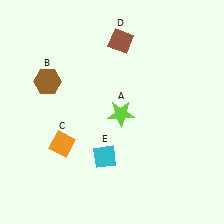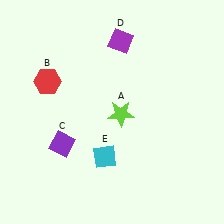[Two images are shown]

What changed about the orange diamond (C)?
In Image 1, C is orange. In Image 2, it changed to purple.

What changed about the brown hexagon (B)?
In Image 1, B is brown. In Image 2, it changed to red.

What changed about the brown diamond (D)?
In Image 1, D is brown. In Image 2, it changed to purple.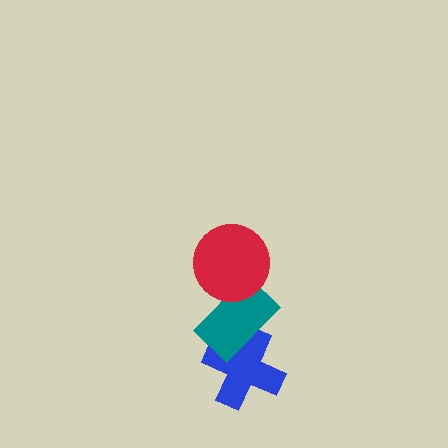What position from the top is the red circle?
The red circle is 1st from the top.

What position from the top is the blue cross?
The blue cross is 3rd from the top.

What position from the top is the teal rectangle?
The teal rectangle is 2nd from the top.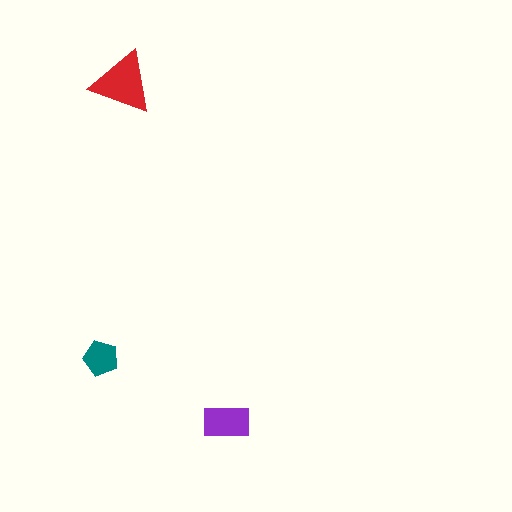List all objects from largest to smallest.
The red triangle, the purple rectangle, the teal pentagon.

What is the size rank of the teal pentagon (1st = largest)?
3rd.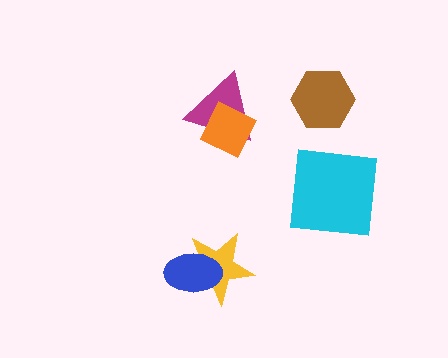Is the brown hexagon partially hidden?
No, no other shape covers it.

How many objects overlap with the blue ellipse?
1 object overlaps with the blue ellipse.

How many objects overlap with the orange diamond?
1 object overlaps with the orange diamond.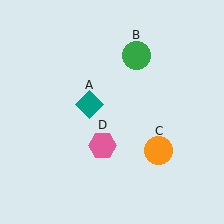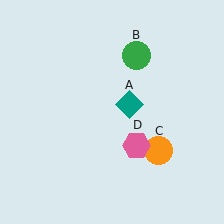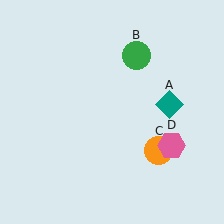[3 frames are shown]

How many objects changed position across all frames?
2 objects changed position: teal diamond (object A), pink hexagon (object D).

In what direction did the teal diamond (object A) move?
The teal diamond (object A) moved right.